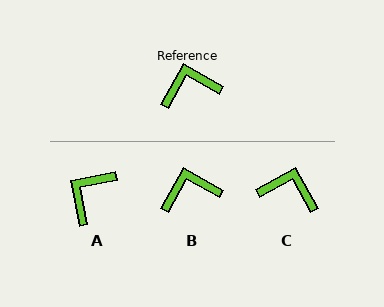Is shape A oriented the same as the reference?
No, it is off by about 40 degrees.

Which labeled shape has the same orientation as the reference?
B.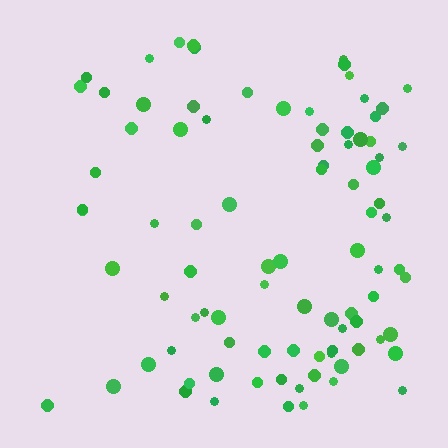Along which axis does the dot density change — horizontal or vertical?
Horizontal.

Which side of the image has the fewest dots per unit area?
The left.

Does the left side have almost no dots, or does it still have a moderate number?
Still a moderate number, just noticeably fewer than the right.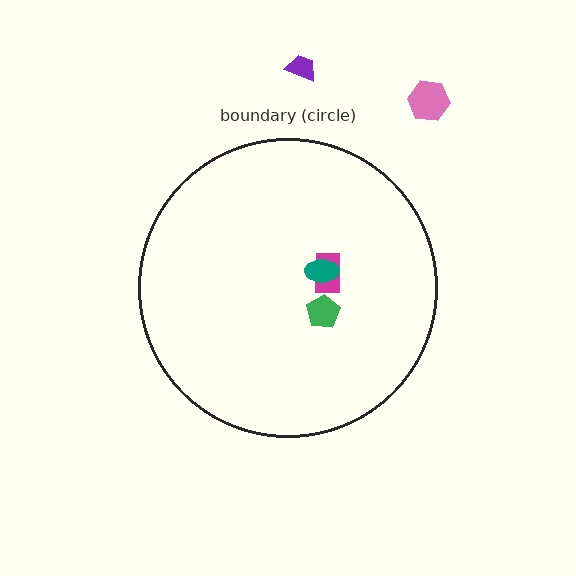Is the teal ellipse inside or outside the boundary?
Inside.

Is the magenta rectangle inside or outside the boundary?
Inside.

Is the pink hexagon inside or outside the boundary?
Outside.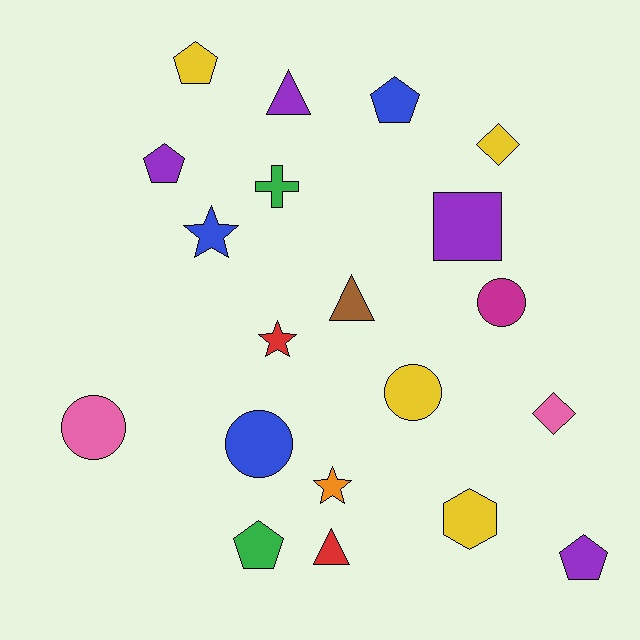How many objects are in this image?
There are 20 objects.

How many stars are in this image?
There are 3 stars.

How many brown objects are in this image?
There is 1 brown object.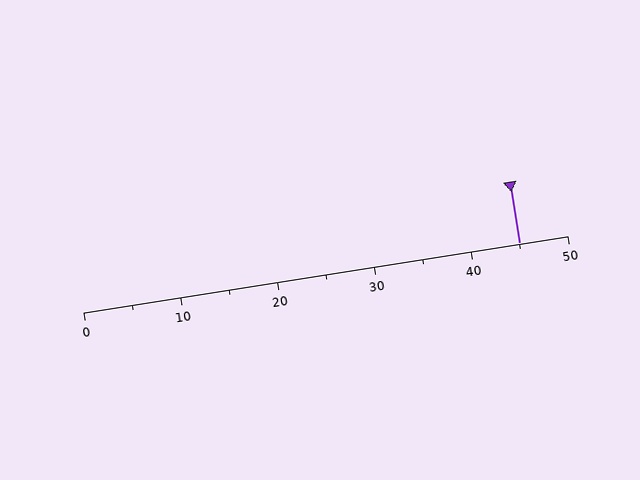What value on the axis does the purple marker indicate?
The marker indicates approximately 45.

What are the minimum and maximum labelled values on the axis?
The axis runs from 0 to 50.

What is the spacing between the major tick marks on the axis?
The major ticks are spaced 10 apart.